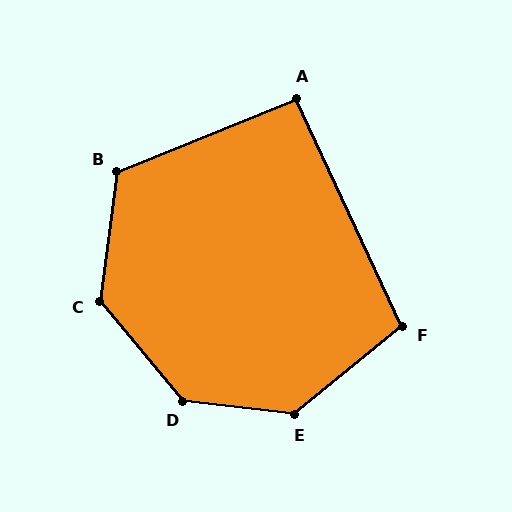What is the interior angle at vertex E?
Approximately 134 degrees (obtuse).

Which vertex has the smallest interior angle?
A, at approximately 93 degrees.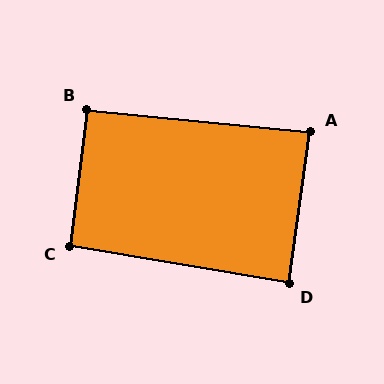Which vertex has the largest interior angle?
C, at approximately 93 degrees.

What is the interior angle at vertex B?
Approximately 92 degrees (approximately right).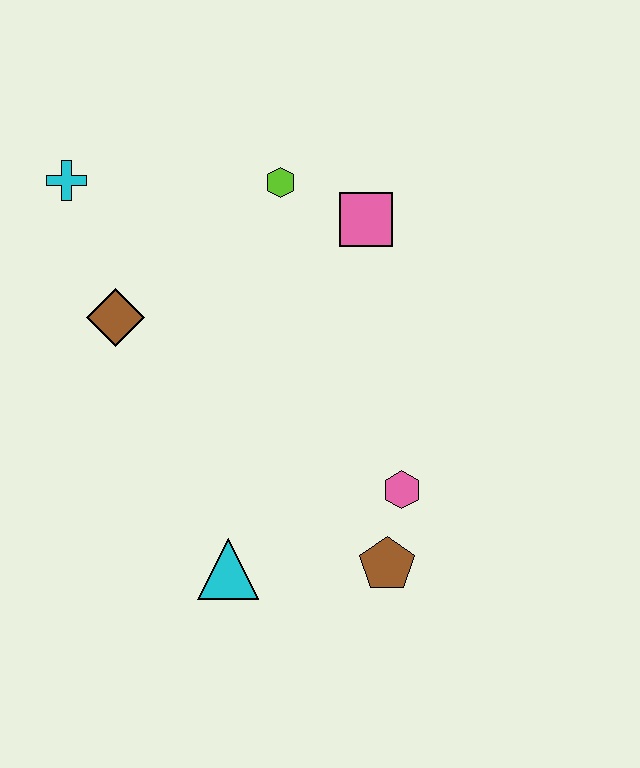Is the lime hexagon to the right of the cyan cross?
Yes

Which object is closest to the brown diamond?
The cyan cross is closest to the brown diamond.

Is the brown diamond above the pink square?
No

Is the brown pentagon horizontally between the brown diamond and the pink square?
No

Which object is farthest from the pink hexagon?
The cyan cross is farthest from the pink hexagon.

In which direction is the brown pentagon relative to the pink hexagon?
The brown pentagon is below the pink hexagon.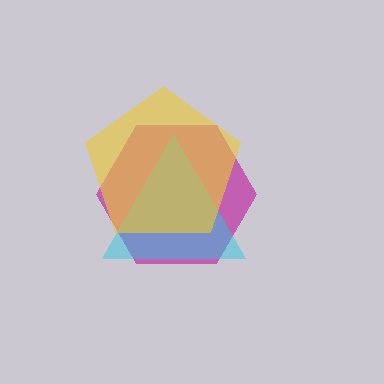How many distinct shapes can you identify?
There are 3 distinct shapes: a magenta hexagon, a cyan triangle, a yellow pentagon.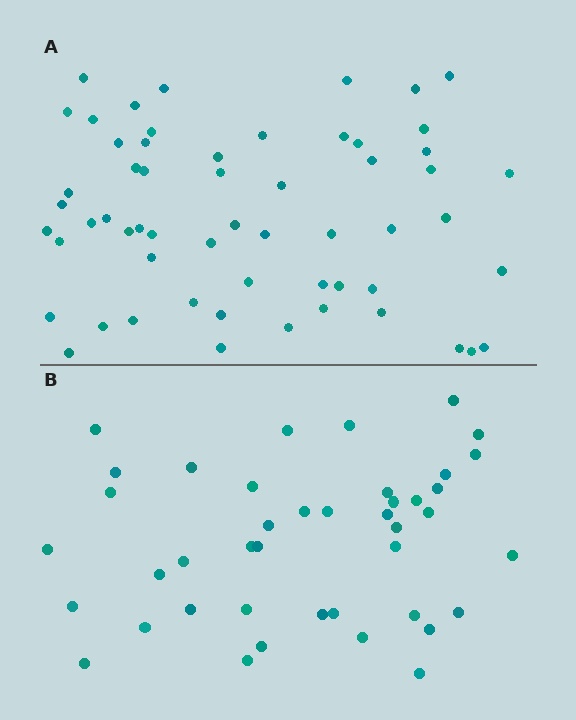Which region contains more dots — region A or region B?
Region A (the top region) has more dots.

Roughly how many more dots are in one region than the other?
Region A has approximately 15 more dots than region B.